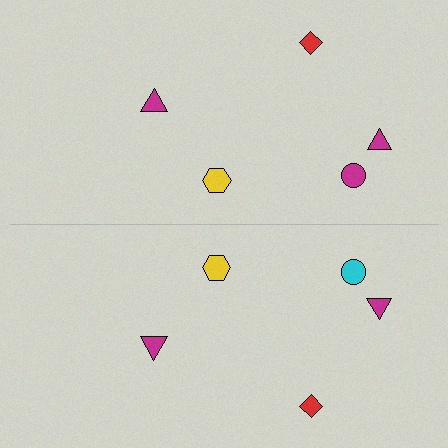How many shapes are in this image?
There are 10 shapes in this image.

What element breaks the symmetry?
The cyan circle on the bottom side breaks the symmetry — its mirror counterpart is magenta.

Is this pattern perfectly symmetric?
No, the pattern is not perfectly symmetric. The cyan circle on the bottom side breaks the symmetry — its mirror counterpart is magenta.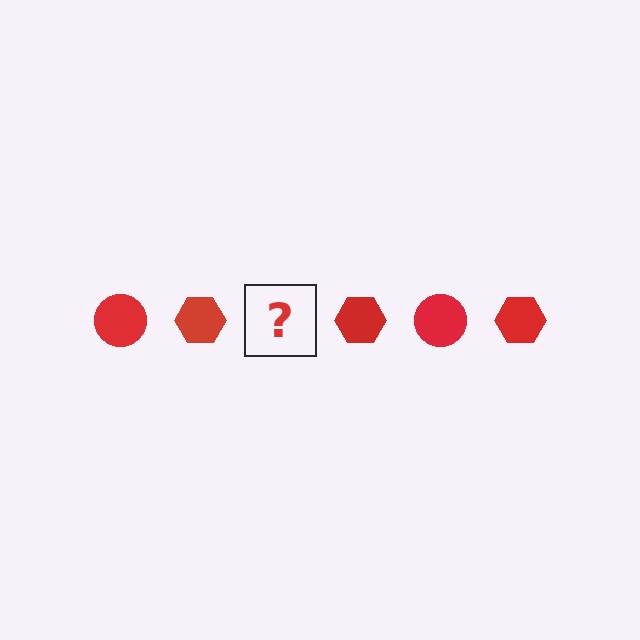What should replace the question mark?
The question mark should be replaced with a red circle.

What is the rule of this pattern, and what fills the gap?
The rule is that the pattern cycles through circle, hexagon shapes in red. The gap should be filled with a red circle.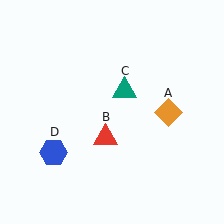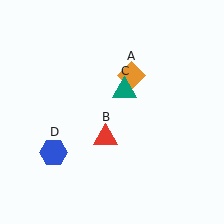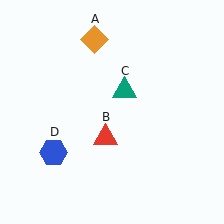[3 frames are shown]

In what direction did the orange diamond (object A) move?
The orange diamond (object A) moved up and to the left.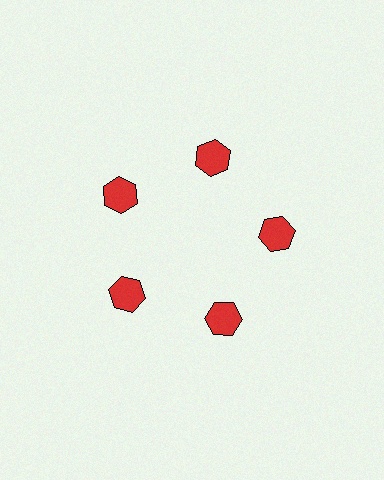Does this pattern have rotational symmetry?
Yes, this pattern has 5-fold rotational symmetry. It looks the same after rotating 72 degrees around the center.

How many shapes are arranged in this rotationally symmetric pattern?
There are 5 shapes, arranged in 5 groups of 1.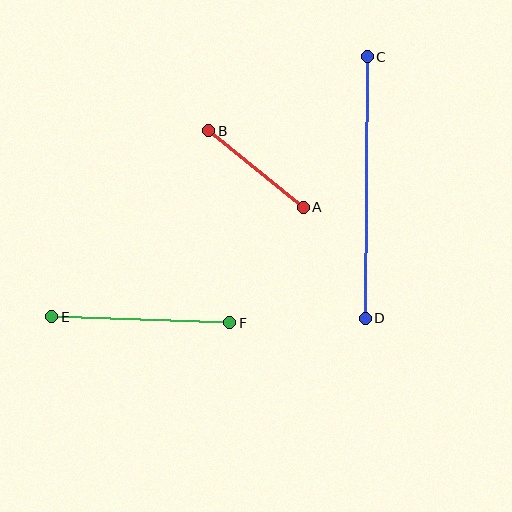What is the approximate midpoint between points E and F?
The midpoint is at approximately (141, 320) pixels.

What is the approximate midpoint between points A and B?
The midpoint is at approximately (256, 169) pixels.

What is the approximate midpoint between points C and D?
The midpoint is at approximately (366, 188) pixels.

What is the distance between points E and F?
The distance is approximately 178 pixels.